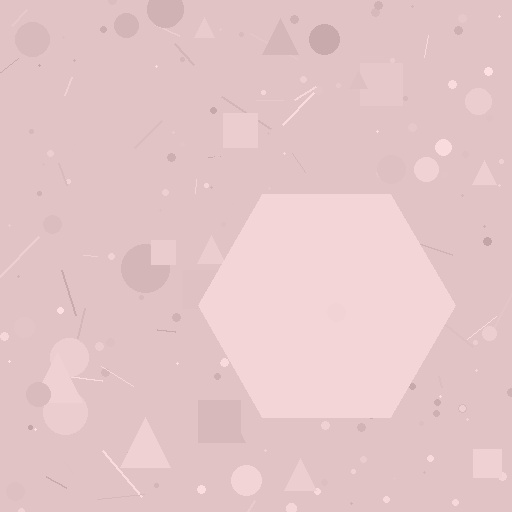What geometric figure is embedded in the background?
A hexagon is embedded in the background.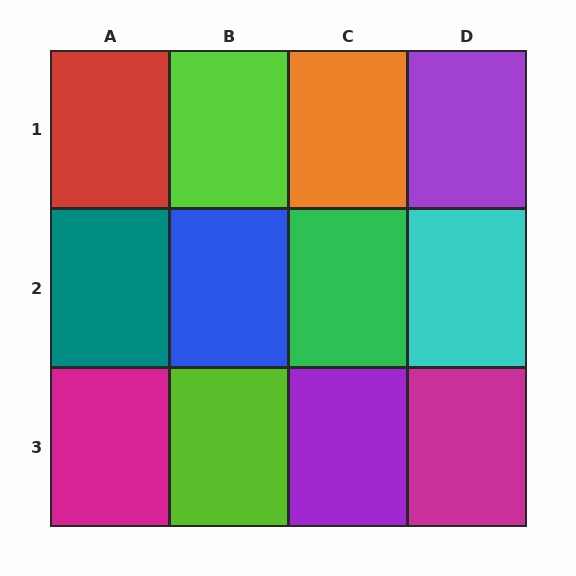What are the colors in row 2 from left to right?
Teal, blue, green, cyan.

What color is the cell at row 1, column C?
Orange.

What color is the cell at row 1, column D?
Purple.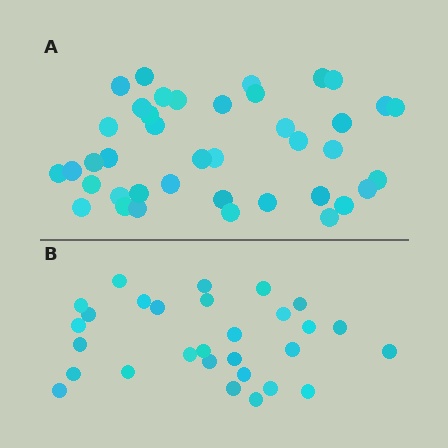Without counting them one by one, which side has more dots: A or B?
Region A (the top region) has more dots.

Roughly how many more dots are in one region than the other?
Region A has roughly 12 or so more dots than region B.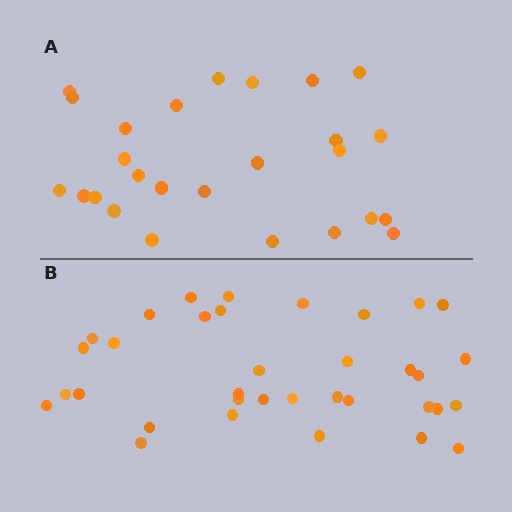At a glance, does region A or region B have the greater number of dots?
Region B (the bottom region) has more dots.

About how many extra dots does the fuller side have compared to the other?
Region B has roughly 8 or so more dots than region A.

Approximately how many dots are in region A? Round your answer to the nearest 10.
About 30 dots. (The exact count is 26, which rounds to 30.)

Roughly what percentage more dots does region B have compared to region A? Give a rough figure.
About 35% more.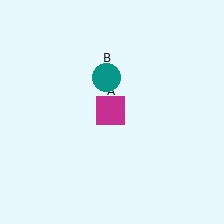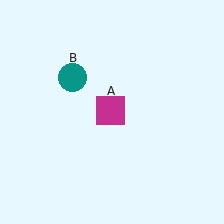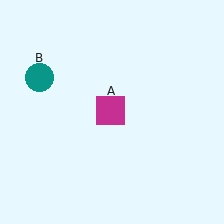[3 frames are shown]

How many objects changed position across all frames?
1 object changed position: teal circle (object B).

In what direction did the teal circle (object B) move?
The teal circle (object B) moved left.